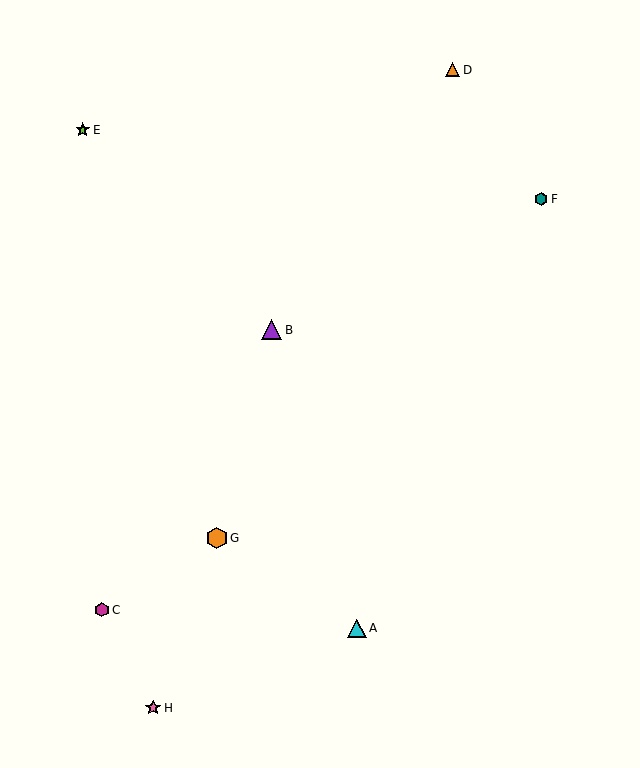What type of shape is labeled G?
Shape G is an orange hexagon.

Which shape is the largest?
The orange hexagon (labeled G) is the largest.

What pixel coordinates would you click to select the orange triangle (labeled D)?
Click at (453, 70) to select the orange triangle D.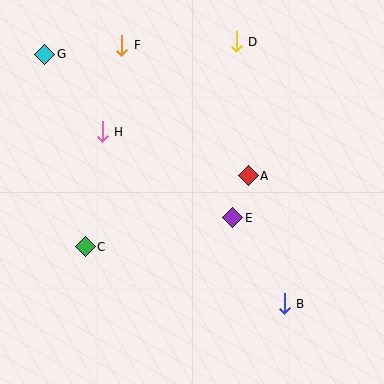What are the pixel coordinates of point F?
Point F is at (122, 45).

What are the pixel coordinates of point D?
Point D is at (236, 42).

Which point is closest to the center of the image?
Point E at (233, 218) is closest to the center.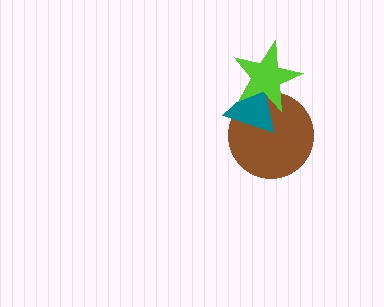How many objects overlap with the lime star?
2 objects overlap with the lime star.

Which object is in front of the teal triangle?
The lime star is in front of the teal triangle.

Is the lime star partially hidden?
No, no other shape covers it.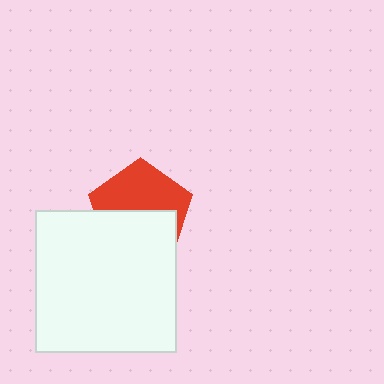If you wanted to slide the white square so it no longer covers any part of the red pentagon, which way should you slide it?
Slide it down — that is the most direct way to separate the two shapes.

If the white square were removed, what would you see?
You would see the complete red pentagon.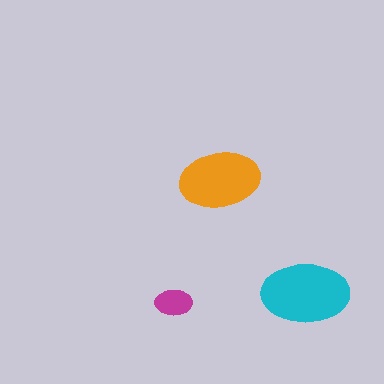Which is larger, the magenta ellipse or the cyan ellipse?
The cyan one.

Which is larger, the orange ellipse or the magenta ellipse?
The orange one.